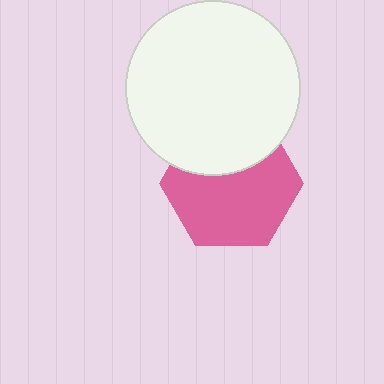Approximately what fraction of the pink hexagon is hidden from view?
Roughly 34% of the pink hexagon is hidden behind the white circle.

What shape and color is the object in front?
The object in front is a white circle.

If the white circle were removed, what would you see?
You would see the complete pink hexagon.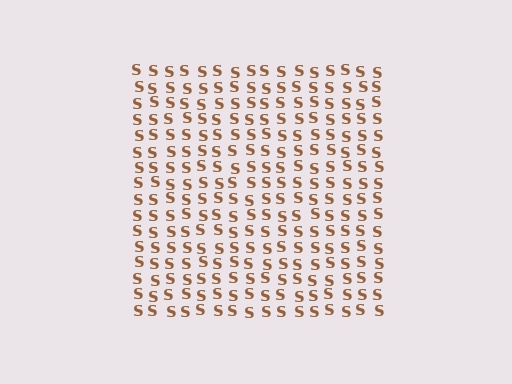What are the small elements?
The small elements are letter S's.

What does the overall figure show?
The overall figure shows a square.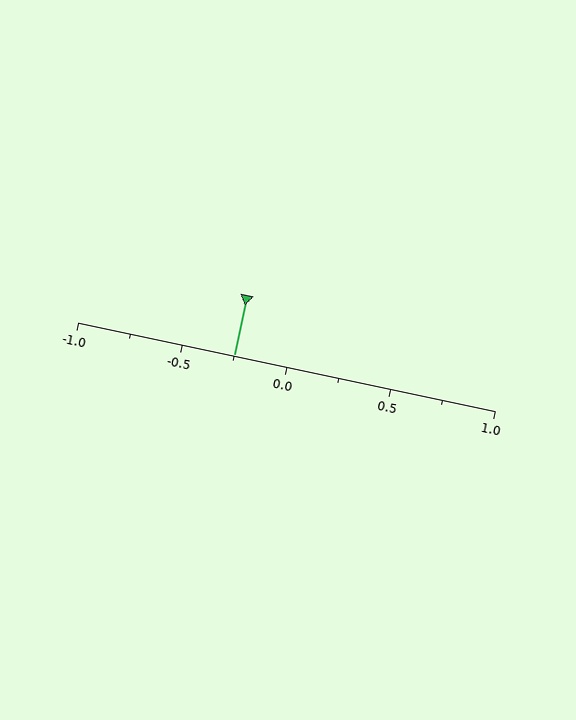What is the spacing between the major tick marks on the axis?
The major ticks are spaced 0.5 apart.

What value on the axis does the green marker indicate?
The marker indicates approximately -0.25.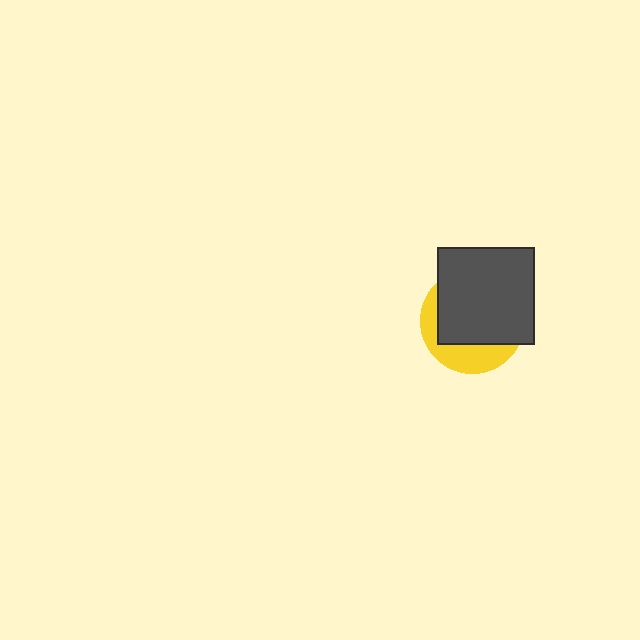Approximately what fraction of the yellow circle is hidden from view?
Roughly 69% of the yellow circle is hidden behind the dark gray square.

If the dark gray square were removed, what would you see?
You would see the complete yellow circle.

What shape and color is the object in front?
The object in front is a dark gray square.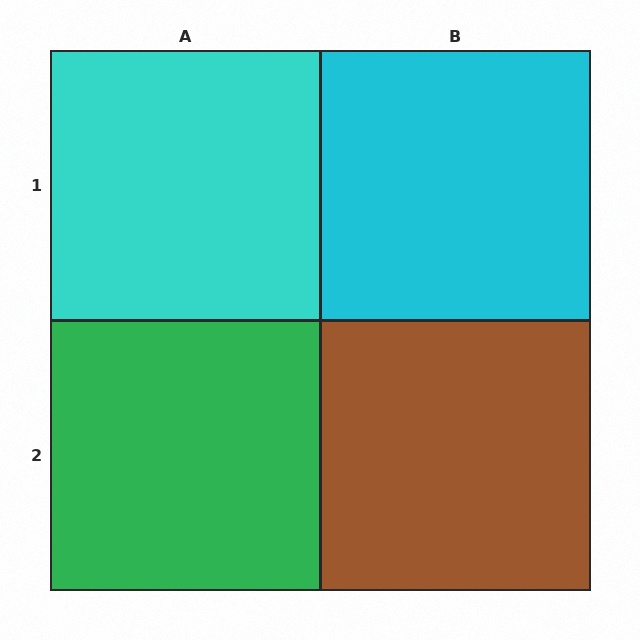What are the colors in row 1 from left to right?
Cyan, cyan.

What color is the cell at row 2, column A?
Green.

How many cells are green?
1 cell is green.